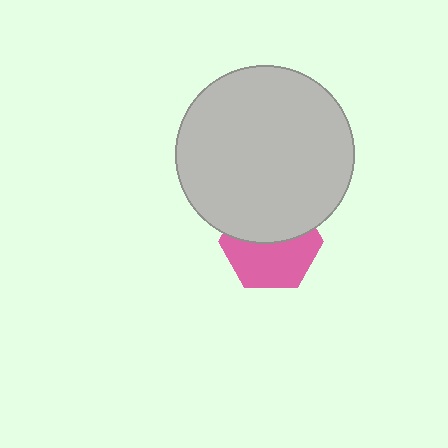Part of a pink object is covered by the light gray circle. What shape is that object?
It is a hexagon.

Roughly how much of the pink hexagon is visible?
About half of it is visible (roughly 54%).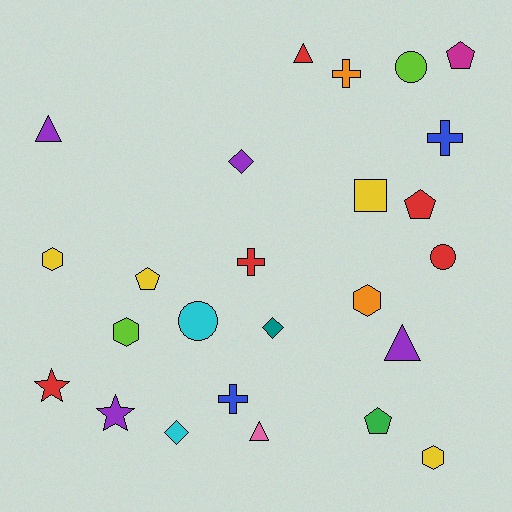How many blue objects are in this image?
There are 2 blue objects.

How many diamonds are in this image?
There are 3 diamonds.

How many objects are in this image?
There are 25 objects.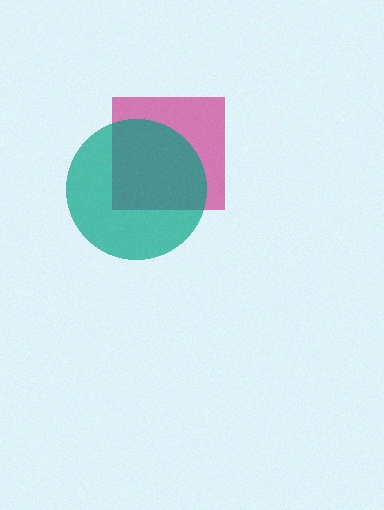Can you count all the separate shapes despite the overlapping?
Yes, there are 2 separate shapes.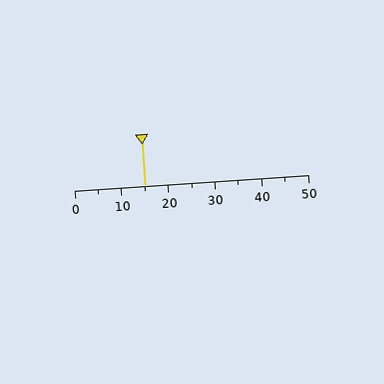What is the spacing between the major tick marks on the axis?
The major ticks are spaced 10 apart.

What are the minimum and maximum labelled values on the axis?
The axis runs from 0 to 50.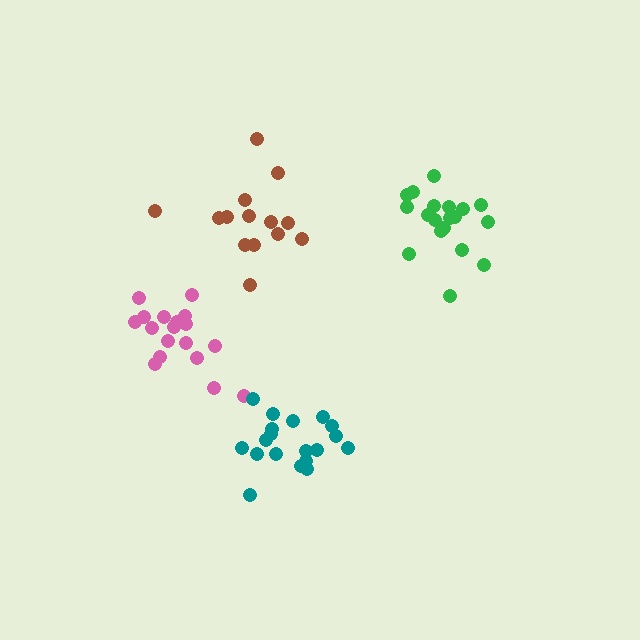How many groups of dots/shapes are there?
There are 4 groups.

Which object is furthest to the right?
The green cluster is rightmost.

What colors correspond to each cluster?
The clusters are colored: pink, green, brown, teal.